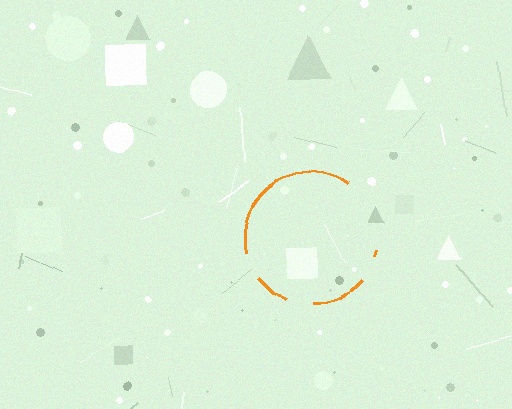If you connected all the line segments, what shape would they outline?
They would outline a circle.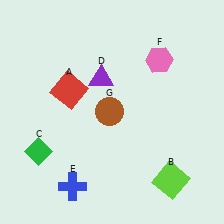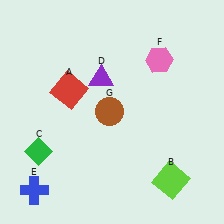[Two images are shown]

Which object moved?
The blue cross (E) moved left.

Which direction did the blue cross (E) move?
The blue cross (E) moved left.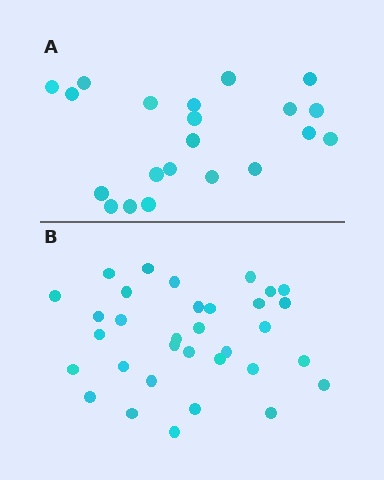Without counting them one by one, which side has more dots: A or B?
Region B (the bottom region) has more dots.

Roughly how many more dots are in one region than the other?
Region B has roughly 12 or so more dots than region A.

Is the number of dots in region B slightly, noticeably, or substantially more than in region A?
Region B has substantially more. The ratio is roughly 1.6 to 1.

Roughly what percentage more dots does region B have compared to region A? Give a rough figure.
About 55% more.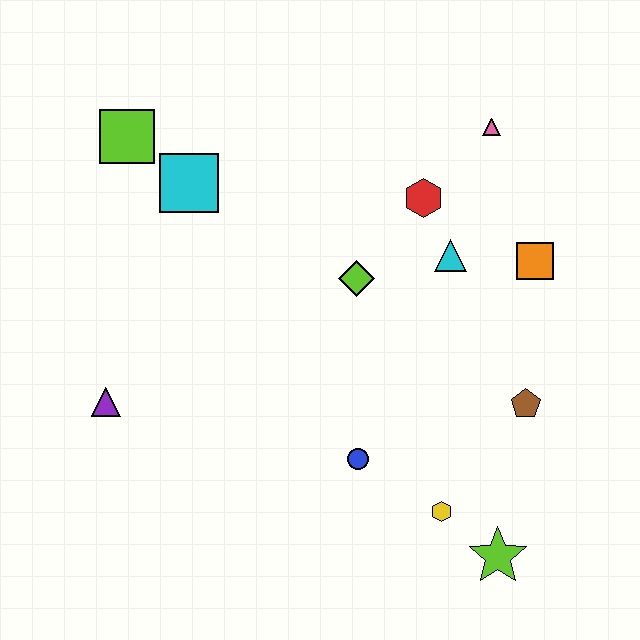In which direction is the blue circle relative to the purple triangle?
The blue circle is to the right of the purple triangle.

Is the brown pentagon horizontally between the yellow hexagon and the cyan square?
No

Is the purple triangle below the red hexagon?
Yes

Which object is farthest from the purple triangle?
The pink triangle is farthest from the purple triangle.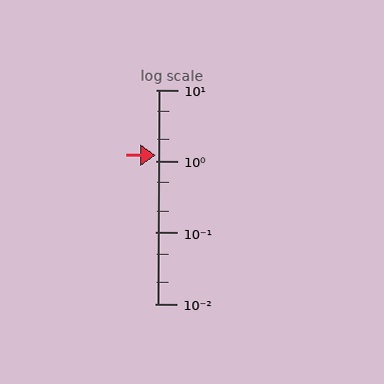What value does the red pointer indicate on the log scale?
The pointer indicates approximately 1.2.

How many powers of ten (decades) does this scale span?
The scale spans 3 decades, from 0.01 to 10.